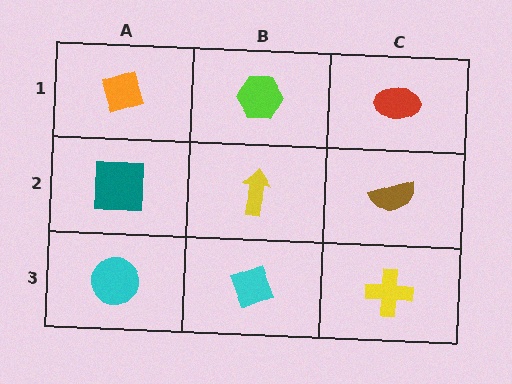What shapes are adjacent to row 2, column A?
An orange diamond (row 1, column A), a cyan circle (row 3, column A), a yellow arrow (row 2, column B).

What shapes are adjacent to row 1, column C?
A brown semicircle (row 2, column C), a lime hexagon (row 1, column B).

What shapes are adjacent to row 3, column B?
A yellow arrow (row 2, column B), a cyan circle (row 3, column A), a yellow cross (row 3, column C).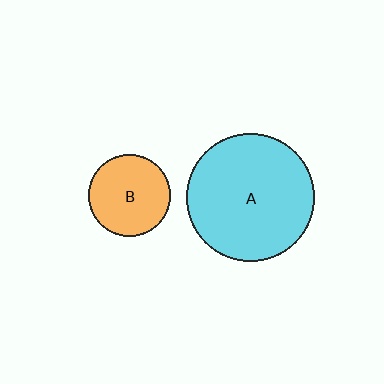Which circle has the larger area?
Circle A (cyan).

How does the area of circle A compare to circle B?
Approximately 2.4 times.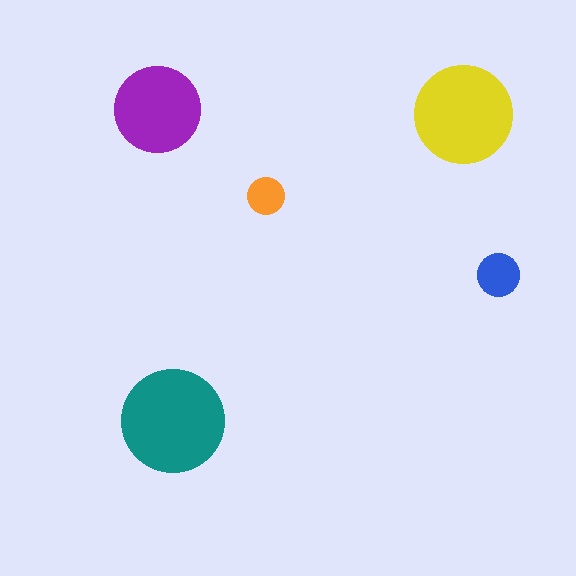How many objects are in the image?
There are 5 objects in the image.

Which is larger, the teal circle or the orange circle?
The teal one.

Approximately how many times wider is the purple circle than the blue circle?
About 2 times wider.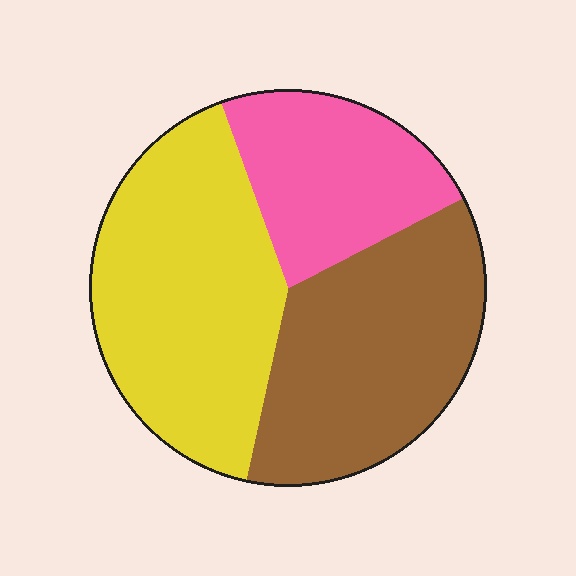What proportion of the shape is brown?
Brown takes up about three eighths (3/8) of the shape.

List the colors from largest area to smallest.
From largest to smallest: yellow, brown, pink.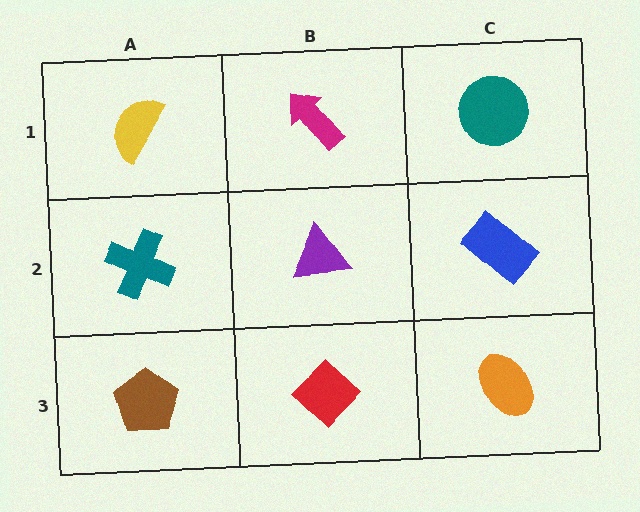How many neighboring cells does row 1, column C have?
2.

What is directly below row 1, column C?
A blue rectangle.